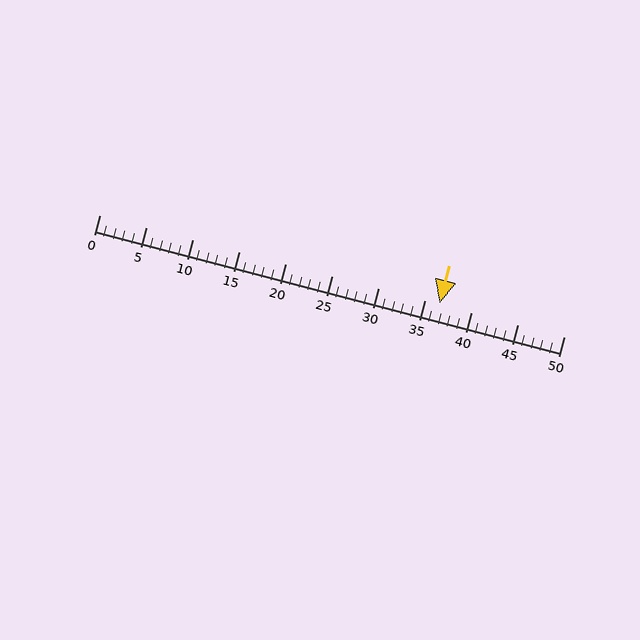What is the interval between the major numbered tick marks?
The major tick marks are spaced 5 units apart.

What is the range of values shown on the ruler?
The ruler shows values from 0 to 50.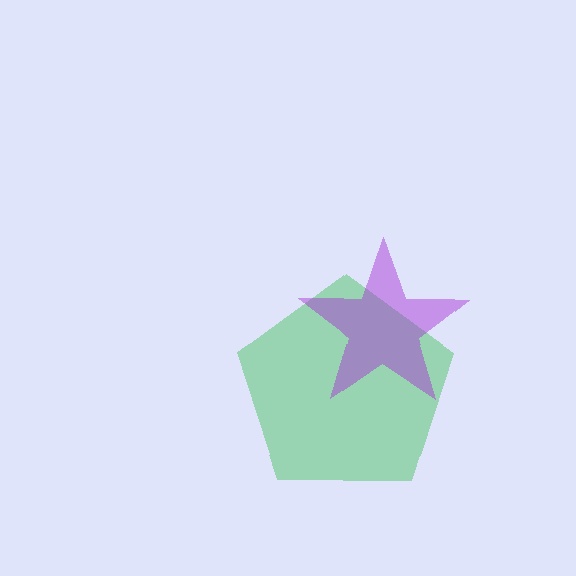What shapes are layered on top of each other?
The layered shapes are: a green pentagon, a purple star.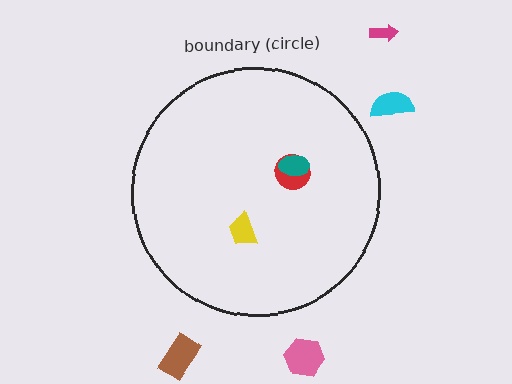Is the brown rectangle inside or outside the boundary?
Outside.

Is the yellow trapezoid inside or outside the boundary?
Inside.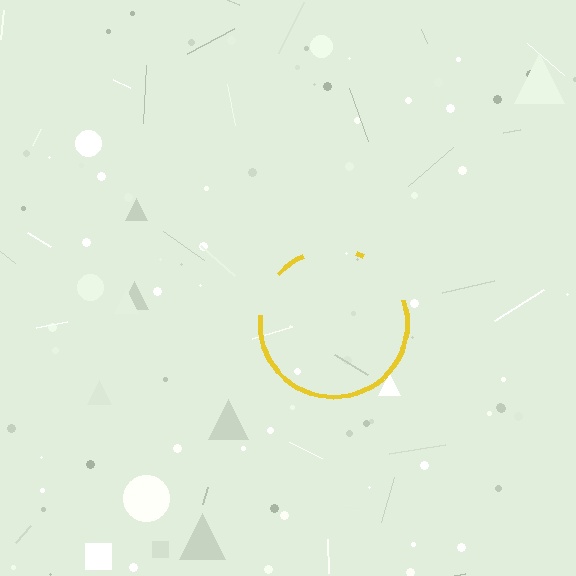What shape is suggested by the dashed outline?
The dashed outline suggests a circle.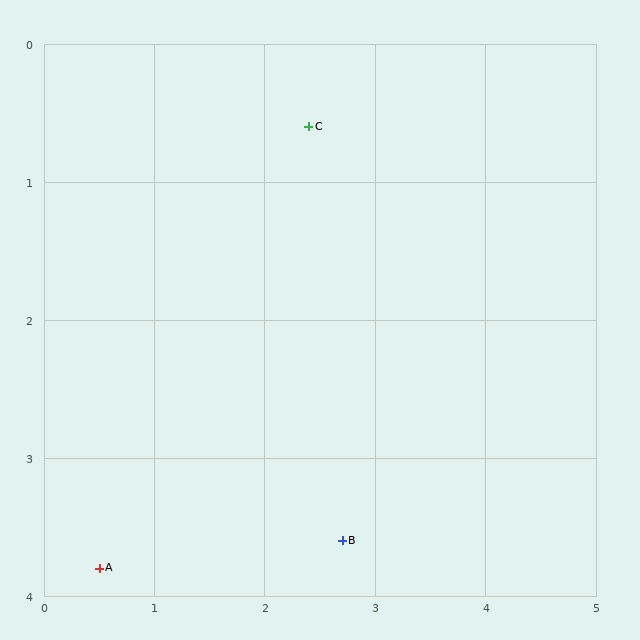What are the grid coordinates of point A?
Point A is at approximately (0.5, 3.8).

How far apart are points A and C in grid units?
Points A and C are about 3.7 grid units apart.